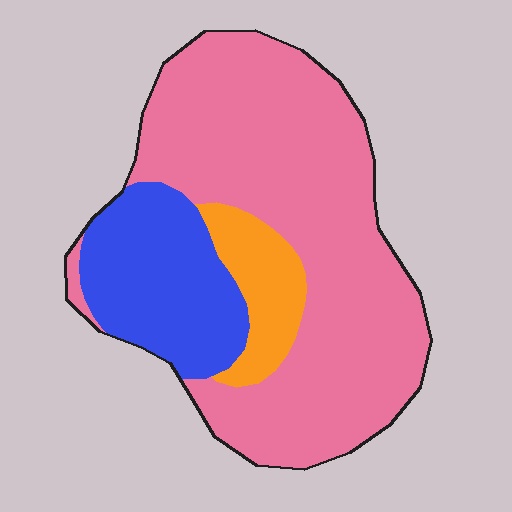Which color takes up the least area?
Orange, at roughly 10%.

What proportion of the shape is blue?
Blue covers 22% of the shape.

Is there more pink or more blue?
Pink.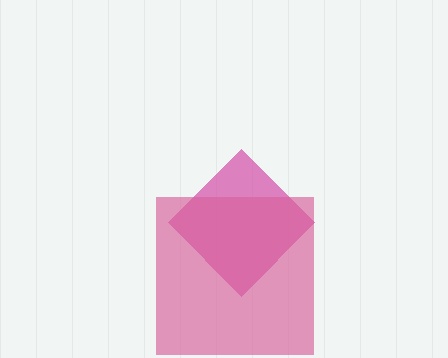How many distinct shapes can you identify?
There are 2 distinct shapes: a magenta diamond, a pink square.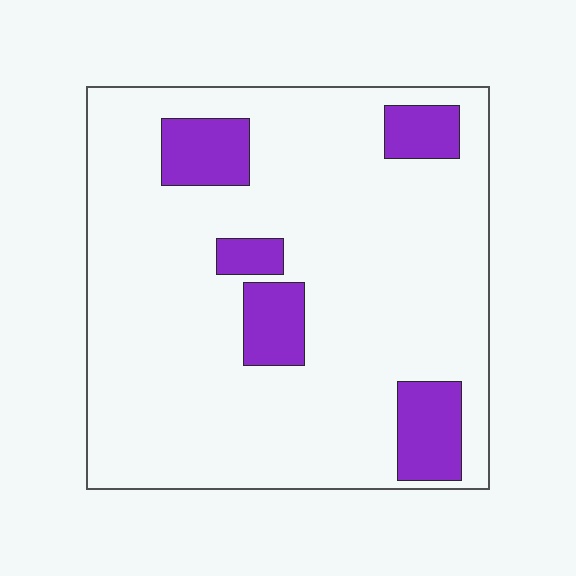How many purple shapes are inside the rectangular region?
5.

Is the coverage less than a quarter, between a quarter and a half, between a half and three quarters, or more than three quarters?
Less than a quarter.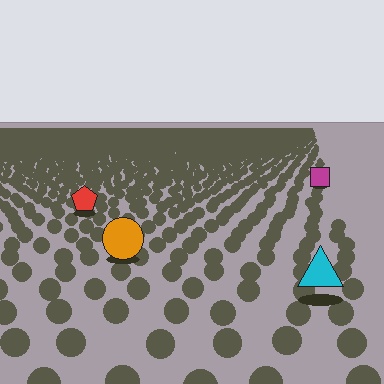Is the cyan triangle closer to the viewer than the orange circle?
Yes. The cyan triangle is closer — you can tell from the texture gradient: the ground texture is coarser near it.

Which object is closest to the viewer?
The cyan triangle is closest. The texture marks near it are larger and more spread out.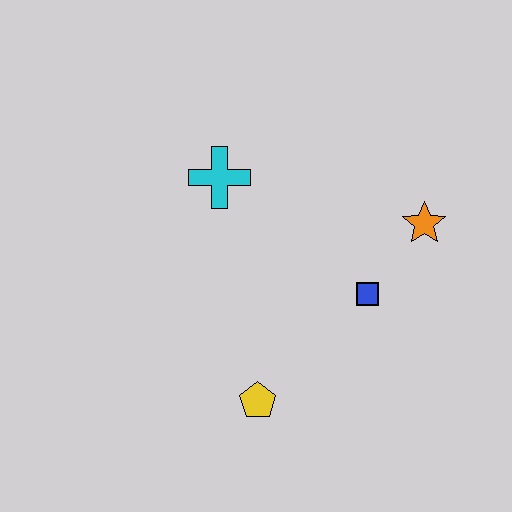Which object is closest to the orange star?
The blue square is closest to the orange star.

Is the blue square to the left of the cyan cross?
No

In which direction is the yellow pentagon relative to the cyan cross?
The yellow pentagon is below the cyan cross.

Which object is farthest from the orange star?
The yellow pentagon is farthest from the orange star.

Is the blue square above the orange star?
No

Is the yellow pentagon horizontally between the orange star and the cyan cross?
Yes